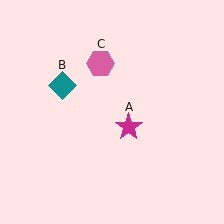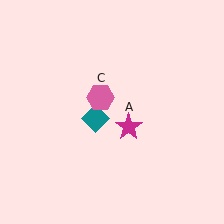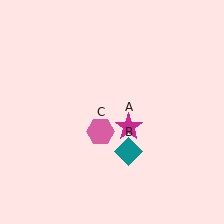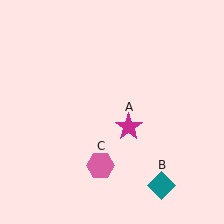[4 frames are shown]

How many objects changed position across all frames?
2 objects changed position: teal diamond (object B), pink hexagon (object C).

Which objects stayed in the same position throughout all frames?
Magenta star (object A) remained stationary.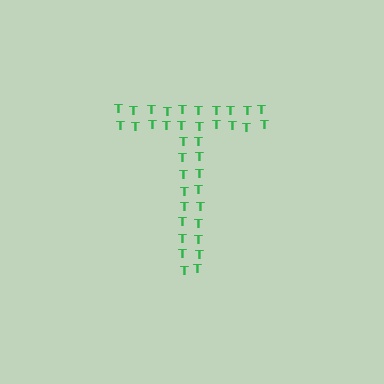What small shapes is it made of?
It is made of small letter T's.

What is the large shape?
The large shape is the letter T.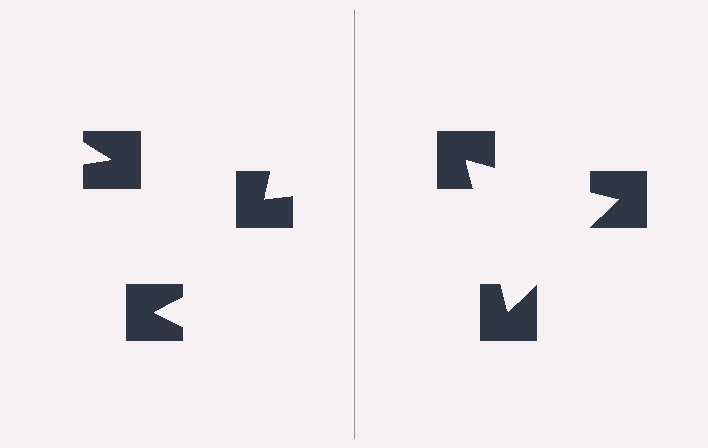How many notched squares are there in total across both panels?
6 — 3 on each side.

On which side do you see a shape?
An illusory triangle appears on the right side. On the left side the wedge cuts are rotated, so no coherent shape forms.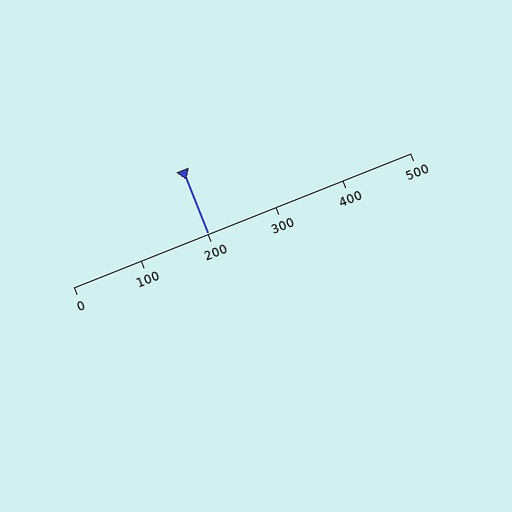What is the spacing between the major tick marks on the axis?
The major ticks are spaced 100 apart.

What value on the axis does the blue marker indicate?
The marker indicates approximately 200.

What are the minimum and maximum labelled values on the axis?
The axis runs from 0 to 500.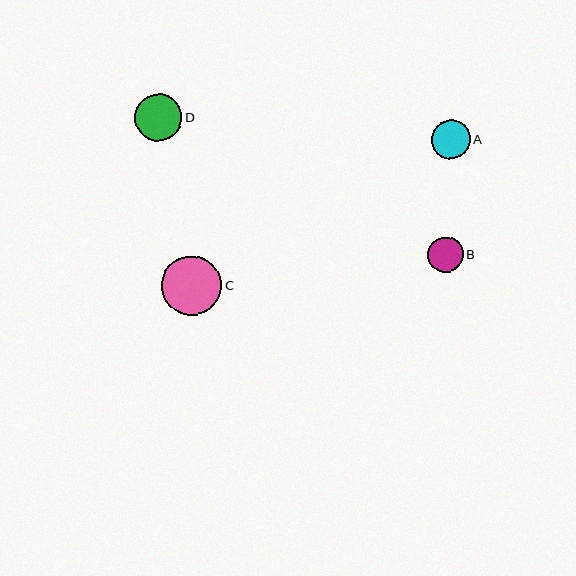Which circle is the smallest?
Circle B is the smallest with a size of approximately 36 pixels.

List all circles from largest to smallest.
From largest to smallest: C, D, A, B.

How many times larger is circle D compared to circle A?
Circle D is approximately 1.2 times the size of circle A.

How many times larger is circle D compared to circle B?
Circle D is approximately 1.3 times the size of circle B.